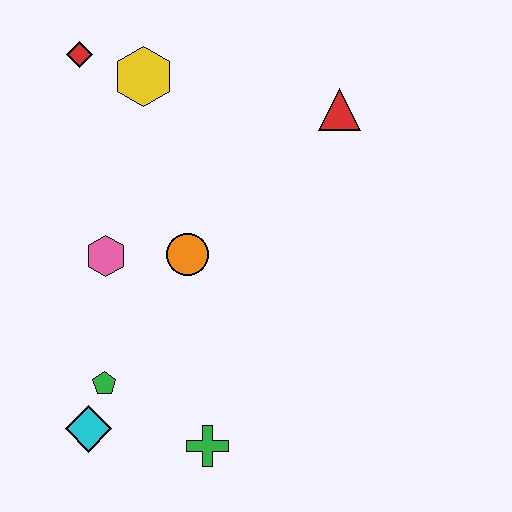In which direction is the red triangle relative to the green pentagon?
The red triangle is above the green pentagon.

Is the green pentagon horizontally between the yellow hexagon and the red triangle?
No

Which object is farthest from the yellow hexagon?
The green cross is farthest from the yellow hexagon.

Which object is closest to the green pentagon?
The cyan diamond is closest to the green pentagon.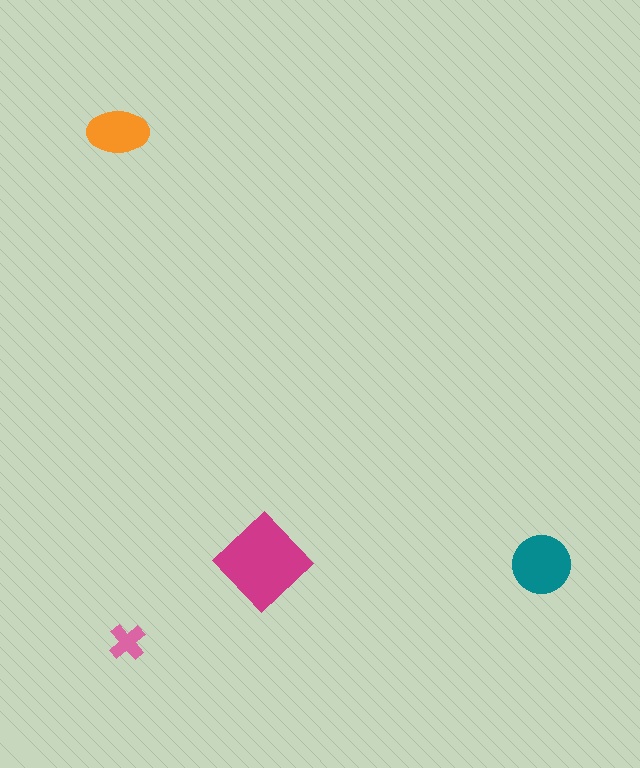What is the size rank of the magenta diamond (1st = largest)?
1st.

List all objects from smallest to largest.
The pink cross, the orange ellipse, the teal circle, the magenta diamond.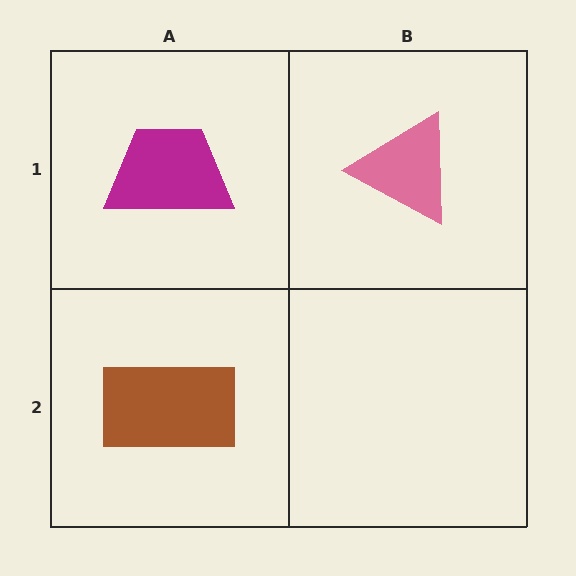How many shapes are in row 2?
1 shape.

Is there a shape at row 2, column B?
No, that cell is empty.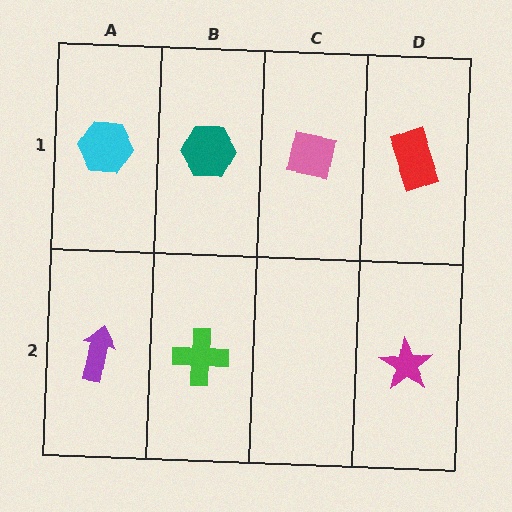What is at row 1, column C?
A pink square.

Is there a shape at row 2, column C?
No, that cell is empty.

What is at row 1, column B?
A teal hexagon.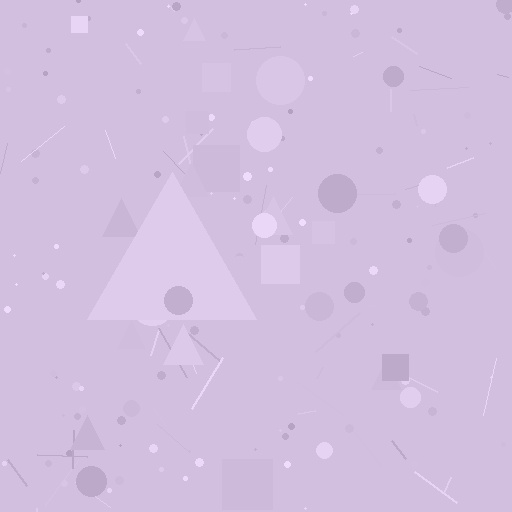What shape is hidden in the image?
A triangle is hidden in the image.